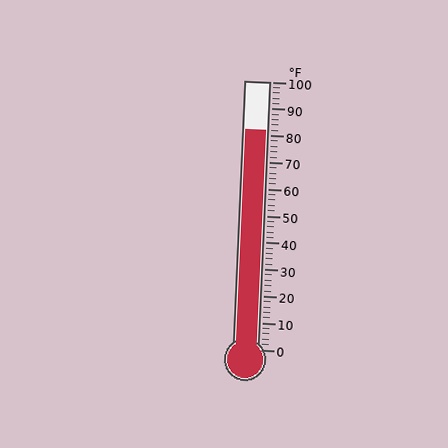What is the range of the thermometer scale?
The thermometer scale ranges from 0°F to 100°F.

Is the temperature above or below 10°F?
The temperature is above 10°F.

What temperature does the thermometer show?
The thermometer shows approximately 82°F.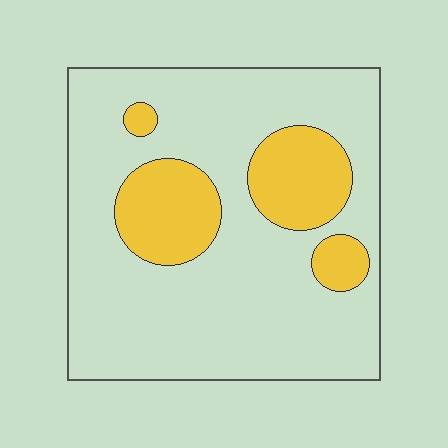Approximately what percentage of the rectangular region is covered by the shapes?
Approximately 20%.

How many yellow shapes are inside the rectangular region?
4.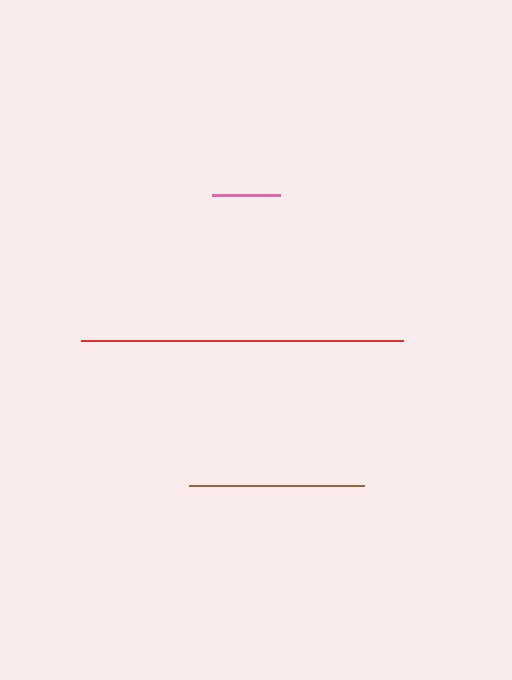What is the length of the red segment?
The red segment is approximately 322 pixels long.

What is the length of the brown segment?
The brown segment is approximately 175 pixels long.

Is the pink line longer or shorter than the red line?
The red line is longer than the pink line.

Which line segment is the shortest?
The pink line is the shortest at approximately 68 pixels.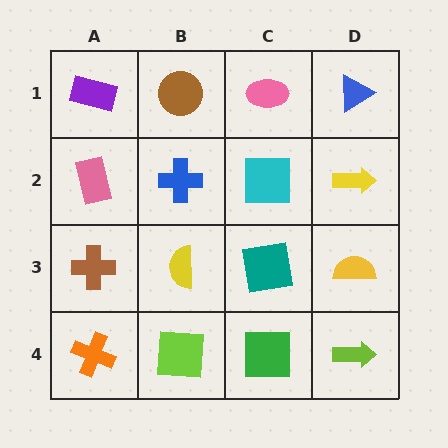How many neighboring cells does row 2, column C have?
4.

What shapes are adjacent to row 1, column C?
A cyan square (row 2, column C), a brown circle (row 1, column B), a blue triangle (row 1, column D).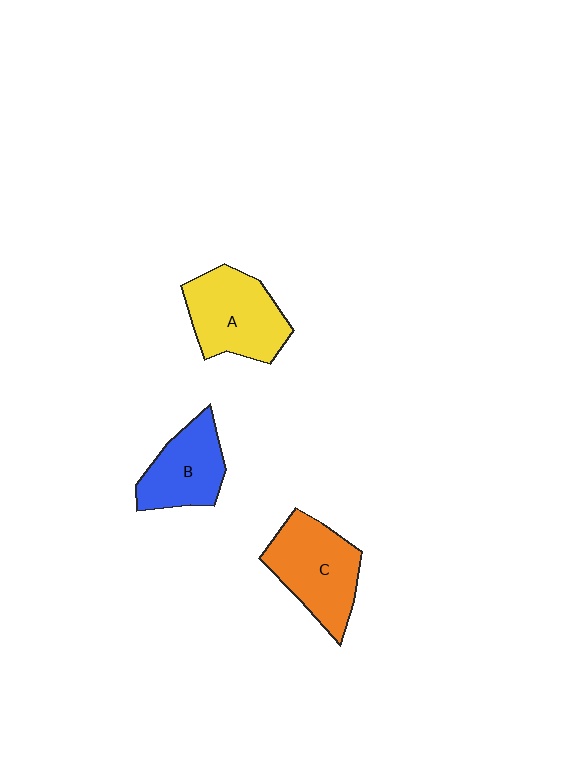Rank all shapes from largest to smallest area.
From largest to smallest: C (orange), A (yellow), B (blue).